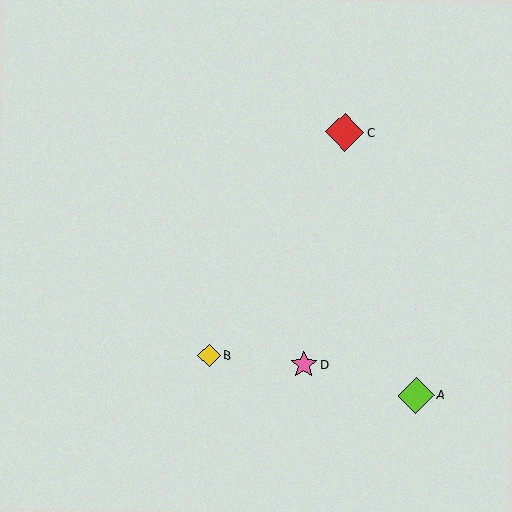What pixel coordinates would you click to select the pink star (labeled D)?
Click at (304, 365) to select the pink star D.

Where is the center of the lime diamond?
The center of the lime diamond is at (416, 395).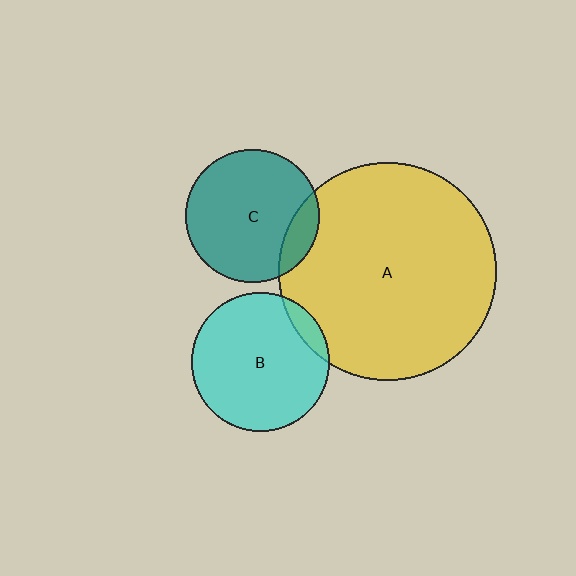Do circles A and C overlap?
Yes.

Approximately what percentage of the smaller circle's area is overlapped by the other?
Approximately 15%.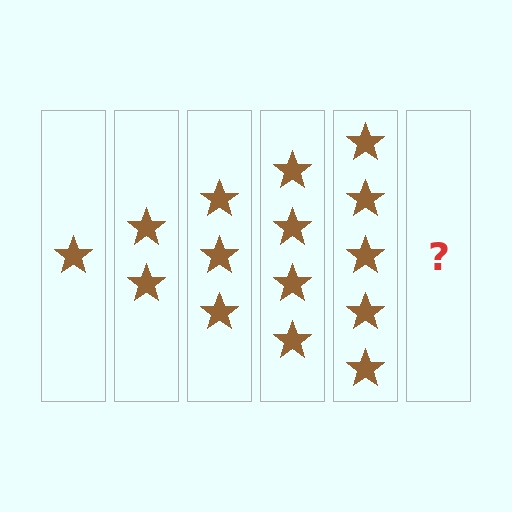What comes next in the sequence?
The next element should be 6 stars.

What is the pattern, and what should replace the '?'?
The pattern is that each step adds one more star. The '?' should be 6 stars.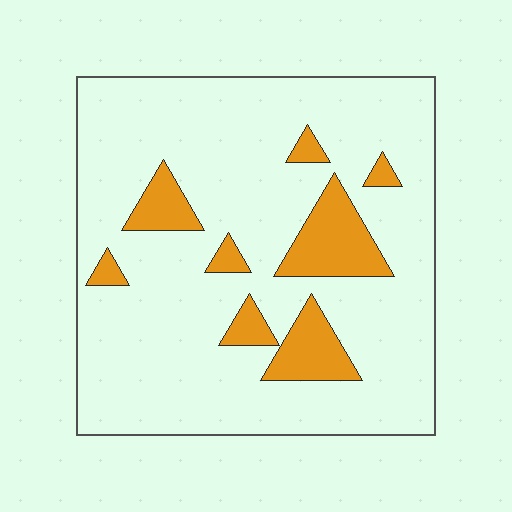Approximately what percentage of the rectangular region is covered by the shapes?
Approximately 15%.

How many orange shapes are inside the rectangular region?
8.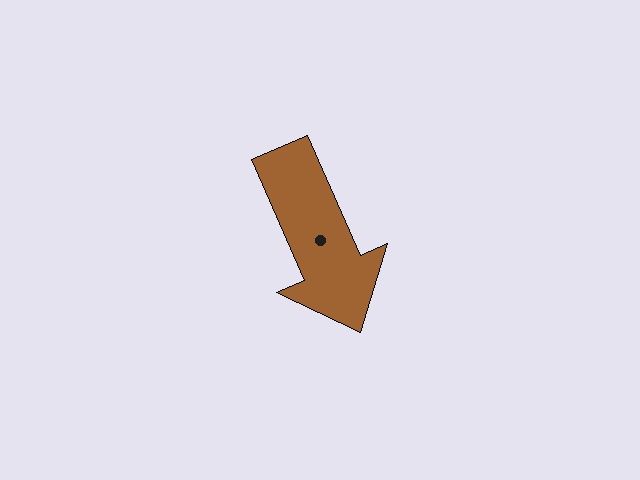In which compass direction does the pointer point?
Southeast.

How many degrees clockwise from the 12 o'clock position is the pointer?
Approximately 156 degrees.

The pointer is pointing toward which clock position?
Roughly 5 o'clock.